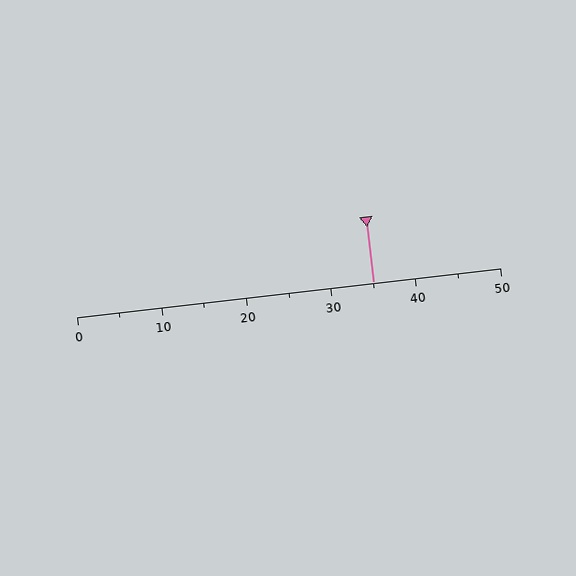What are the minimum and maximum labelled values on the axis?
The axis runs from 0 to 50.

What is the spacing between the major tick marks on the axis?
The major ticks are spaced 10 apart.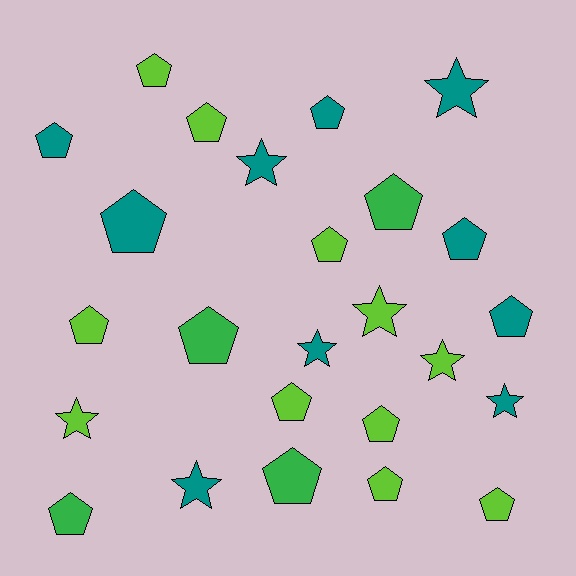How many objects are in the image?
There are 25 objects.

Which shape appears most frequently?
Pentagon, with 17 objects.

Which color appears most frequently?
Lime, with 11 objects.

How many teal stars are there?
There are 5 teal stars.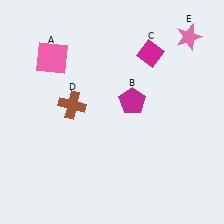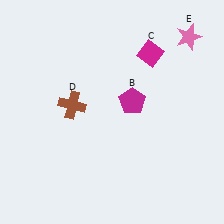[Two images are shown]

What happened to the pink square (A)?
The pink square (A) was removed in Image 2. It was in the top-left area of Image 1.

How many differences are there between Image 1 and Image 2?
There is 1 difference between the two images.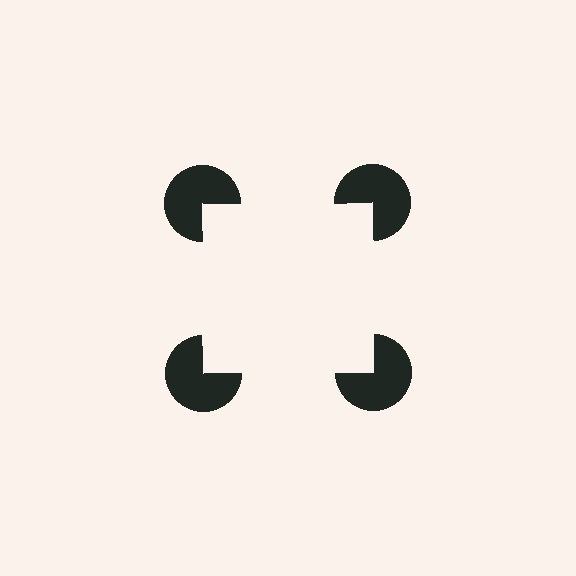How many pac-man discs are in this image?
There are 4 — one at each vertex of the illusory square.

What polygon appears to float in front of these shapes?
An illusory square — its edges are inferred from the aligned wedge cuts in the pac-man discs, not physically drawn.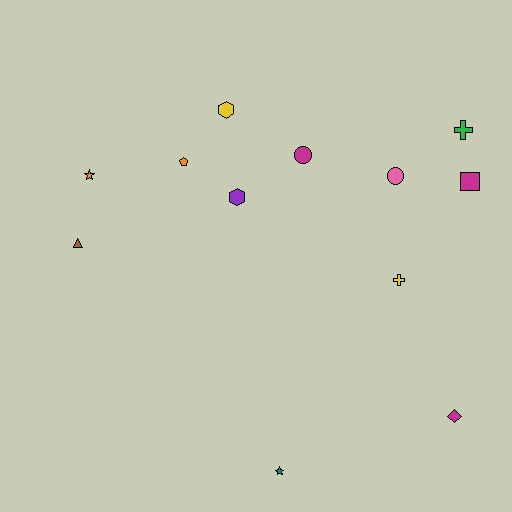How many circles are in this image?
There are 2 circles.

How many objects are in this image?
There are 12 objects.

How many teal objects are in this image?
There is 1 teal object.